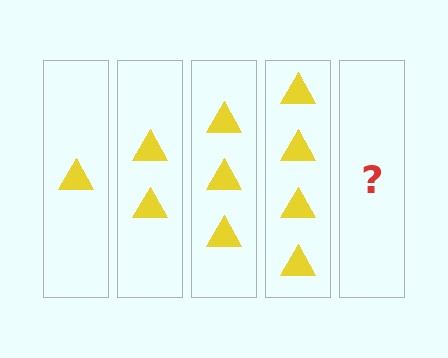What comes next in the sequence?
The next element should be 5 triangles.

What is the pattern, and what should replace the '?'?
The pattern is that each step adds one more triangle. The '?' should be 5 triangles.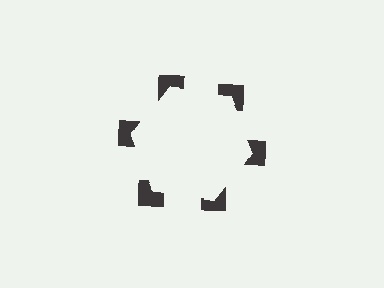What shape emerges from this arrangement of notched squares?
An illusory hexagon — its edges are inferred from the aligned wedge cuts in the notched squares, not physically drawn.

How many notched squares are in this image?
There are 6 — one at each vertex of the illusory hexagon.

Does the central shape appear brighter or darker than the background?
It typically appears slightly brighter than the background, even though no actual brightness change is drawn.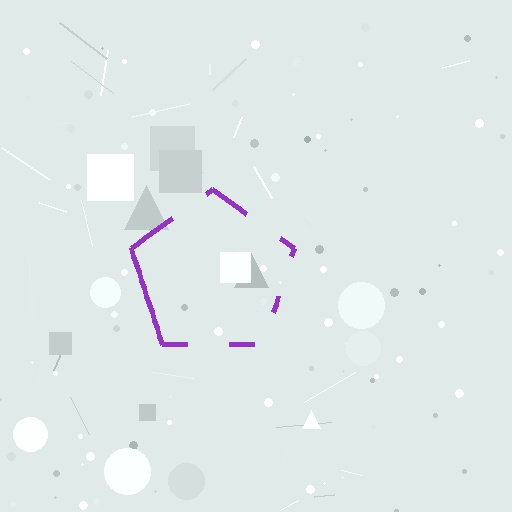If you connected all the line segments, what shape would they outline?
They would outline a pentagon.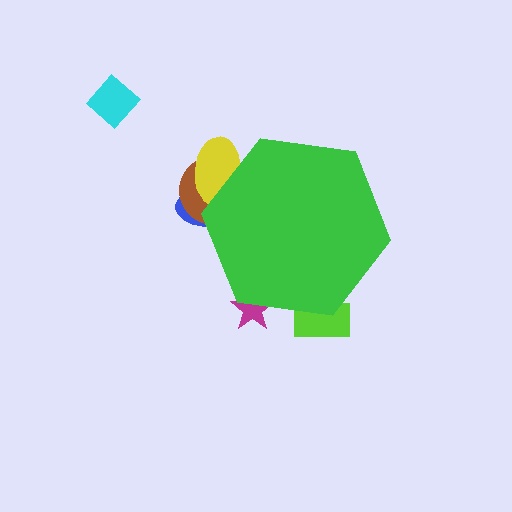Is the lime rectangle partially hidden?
Yes, the lime rectangle is partially hidden behind the green hexagon.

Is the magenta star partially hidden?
Yes, the magenta star is partially hidden behind the green hexagon.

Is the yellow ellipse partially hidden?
Yes, the yellow ellipse is partially hidden behind the green hexagon.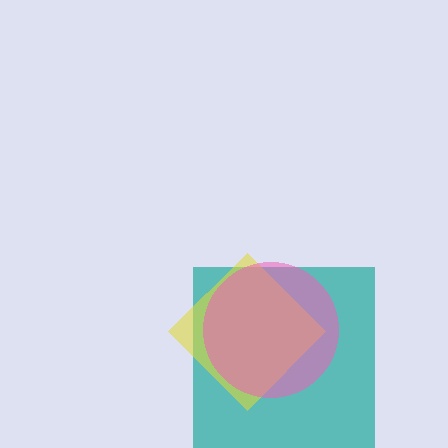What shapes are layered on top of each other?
The layered shapes are: a teal square, a yellow diamond, a pink circle.